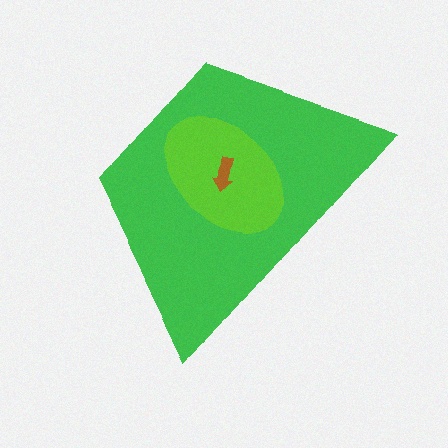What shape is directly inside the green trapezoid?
The lime ellipse.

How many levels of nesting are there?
3.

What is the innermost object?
The brown arrow.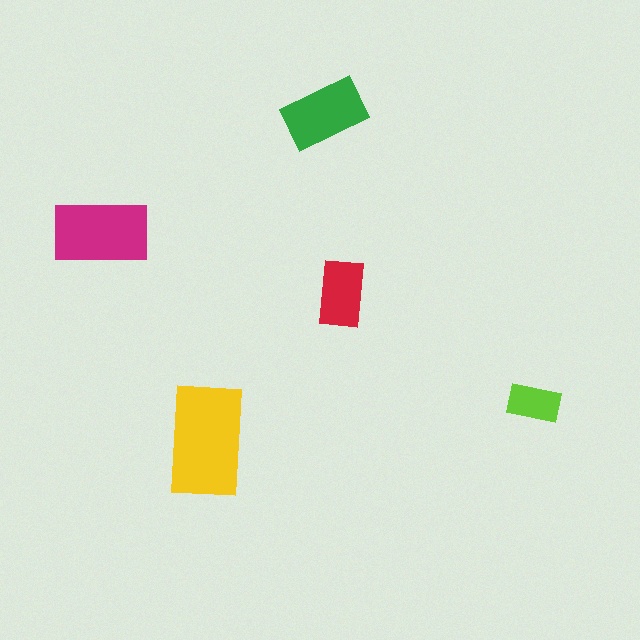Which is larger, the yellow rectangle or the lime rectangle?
The yellow one.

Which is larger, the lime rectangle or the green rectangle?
The green one.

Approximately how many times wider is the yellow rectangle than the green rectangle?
About 1.5 times wider.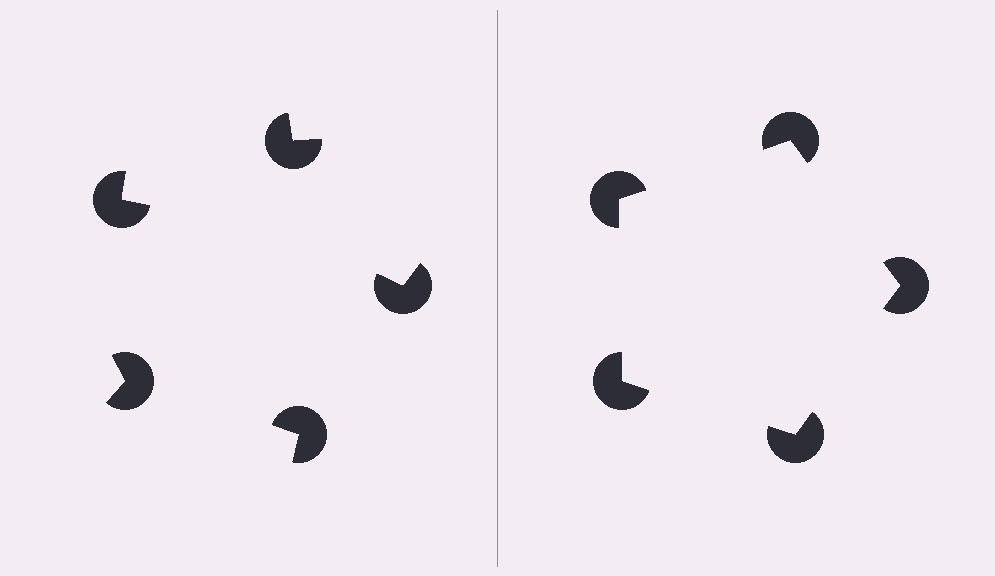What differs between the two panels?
The pac-man discs are positioned identically on both sides; only the wedge orientations differ. On the right they align to a pentagon; on the left they are misaligned.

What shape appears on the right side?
An illusory pentagon.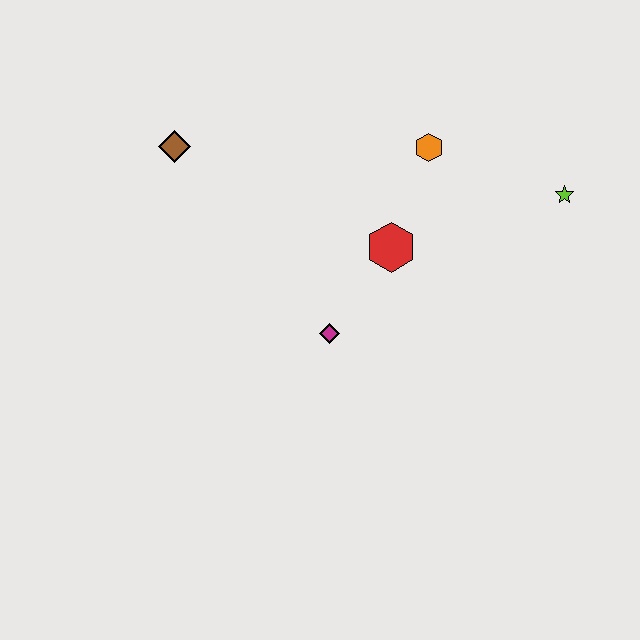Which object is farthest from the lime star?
The brown diamond is farthest from the lime star.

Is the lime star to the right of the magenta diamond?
Yes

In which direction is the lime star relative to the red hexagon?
The lime star is to the right of the red hexagon.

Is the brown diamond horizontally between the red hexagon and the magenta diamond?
No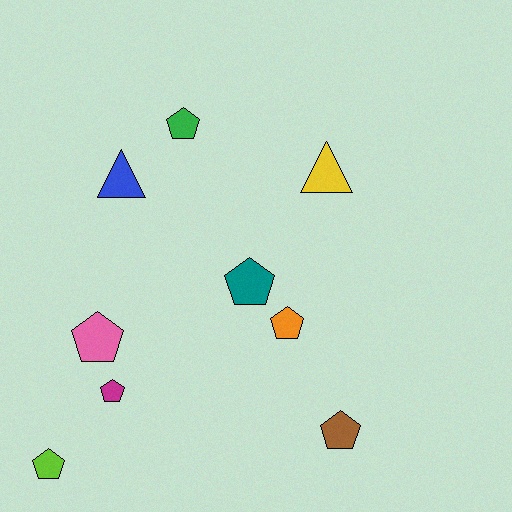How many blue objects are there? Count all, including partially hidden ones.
There is 1 blue object.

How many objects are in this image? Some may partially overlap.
There are 9 objects.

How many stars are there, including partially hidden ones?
There are no stars.